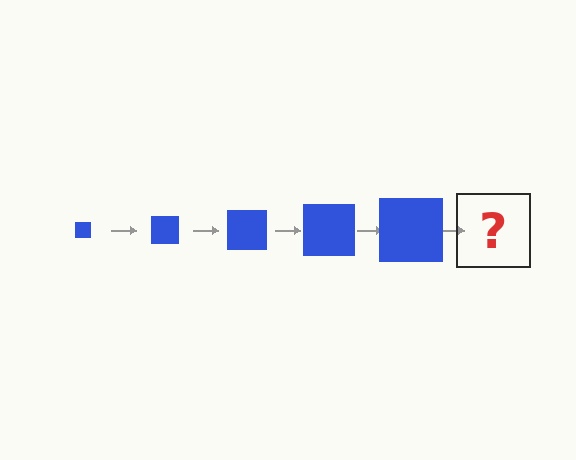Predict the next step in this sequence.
The next step is a blue square, larger than the previous one.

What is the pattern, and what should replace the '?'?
The pattern is that the square gets progressively larger each step. The '?' should be a blue square, larger than the previous one.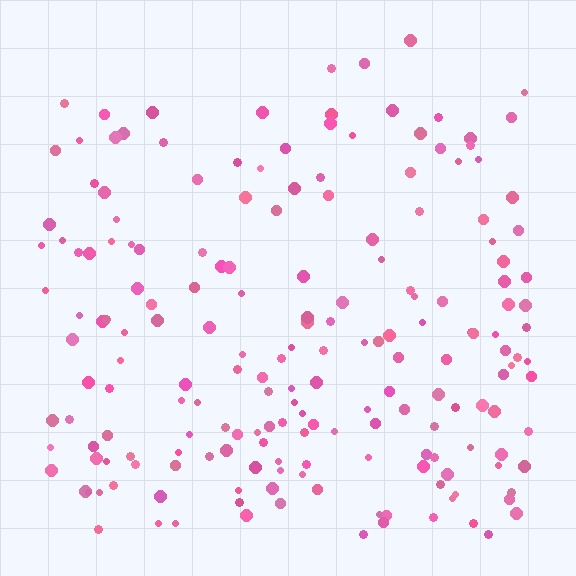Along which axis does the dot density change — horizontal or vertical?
Vertical.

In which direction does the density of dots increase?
From top to bottom, with the bottom side densest.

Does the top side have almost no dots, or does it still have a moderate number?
Still a moderate number, just noticeably fewer than the bottom.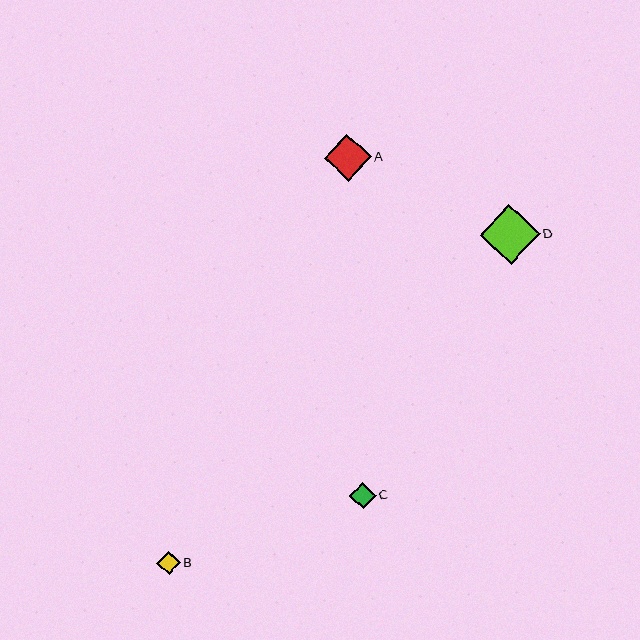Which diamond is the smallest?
Diamond B is the smallest with a size of approximately 24 pixels.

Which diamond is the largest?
Diamond D is the largest with a size of approximately 60 pixels.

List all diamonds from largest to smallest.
From largest to smallest: D, A, C, B.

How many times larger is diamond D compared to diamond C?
Diamond D is approximately 2.3 times the size of diamond C.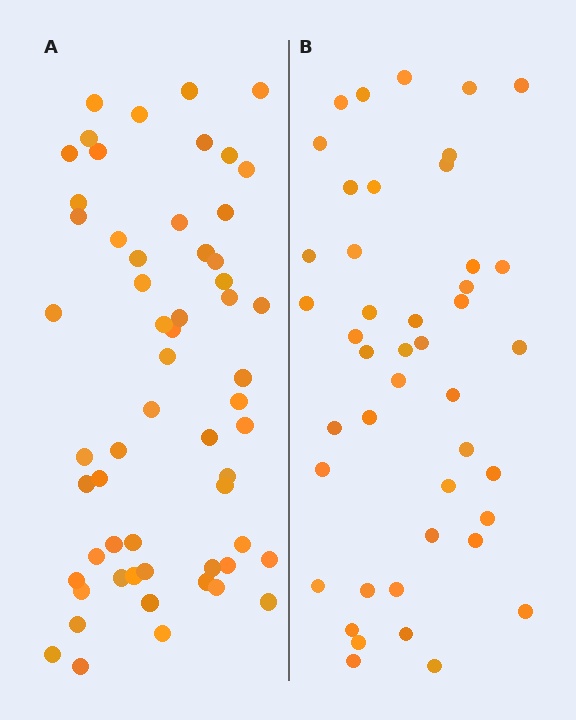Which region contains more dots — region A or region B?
Region A (the left region) has more dots.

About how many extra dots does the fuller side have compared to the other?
Region A has approximately 15 more dots than region B.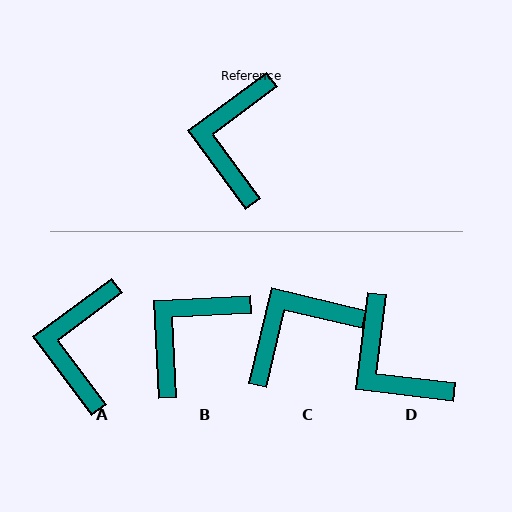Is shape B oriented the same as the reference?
No, it is off by about 34 degrees.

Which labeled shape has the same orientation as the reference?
A.